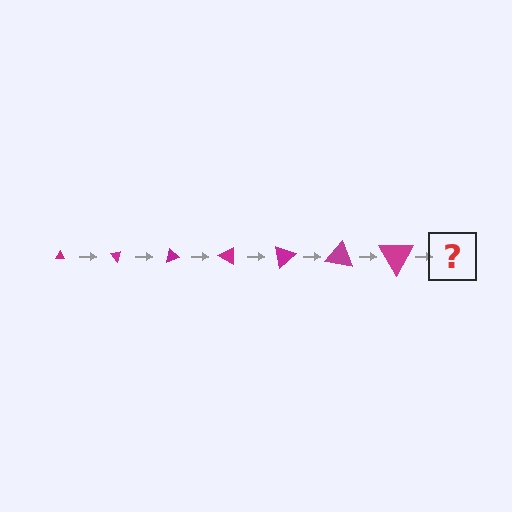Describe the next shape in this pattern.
It should be a triangle, larger than the previous one and rotated 350 degrees from the start.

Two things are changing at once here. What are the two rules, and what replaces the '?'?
The two rules are that the triangle grows larger each step and it rotates 50 degrees each step. The '?' should be a triangle, larger than the previous one and rotated 350 degrees from the start.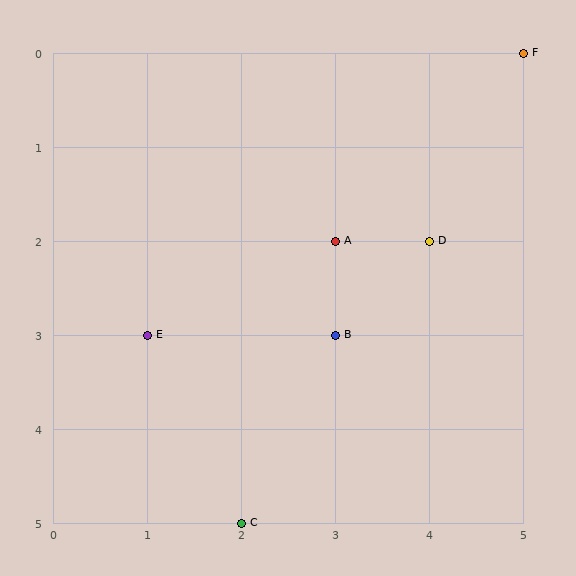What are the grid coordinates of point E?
Point E is at grid coordinates (1, 3).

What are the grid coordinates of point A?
Point A is at grid coordinates (3, 2).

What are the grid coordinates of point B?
Point B is at grid coordinates (3, 3).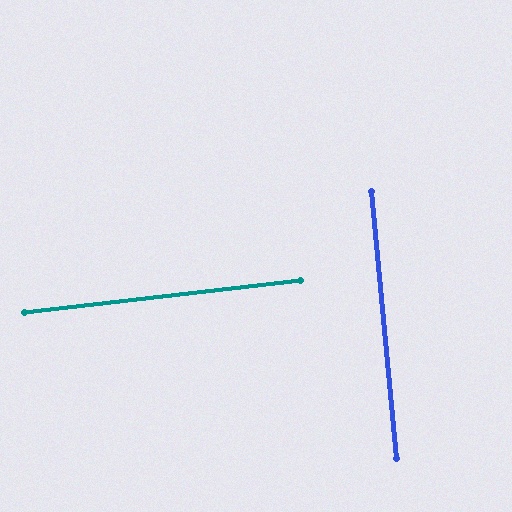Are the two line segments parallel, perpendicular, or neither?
Perpendicular — they meet at approximately 88°.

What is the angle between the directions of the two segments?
Approximately 88 degrees.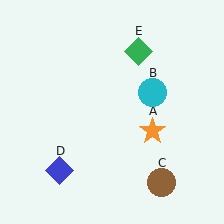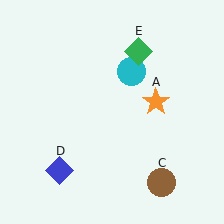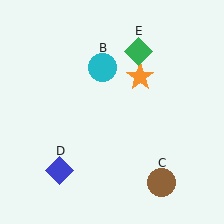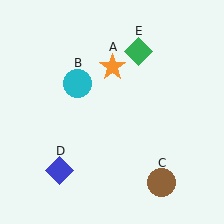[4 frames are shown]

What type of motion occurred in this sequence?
The orange star (object A), cyan circle (object B) rotated counterclockwise around the center of the scene.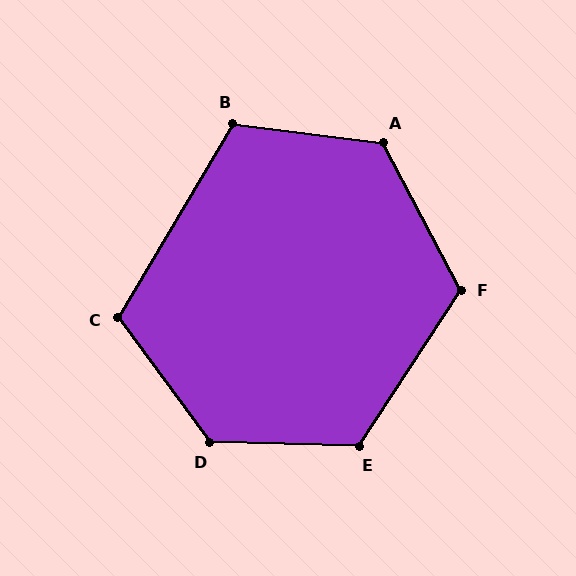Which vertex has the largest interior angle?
D, at approximately 128 degrees.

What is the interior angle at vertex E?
Approximately 122 degrees (obtuse).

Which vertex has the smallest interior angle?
C, at approximately 113 degrees.